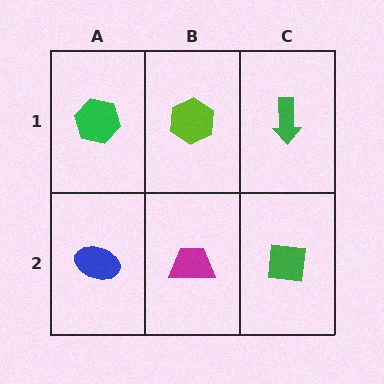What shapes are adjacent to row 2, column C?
A green arrow (row 1, column C), a magenta trapezoid (row 2, column B).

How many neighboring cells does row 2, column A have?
2.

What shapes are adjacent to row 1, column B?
A magenta trapezoid (row 2, column B), a green hexagon (row 1, column A), a green arrow (row 1, column C).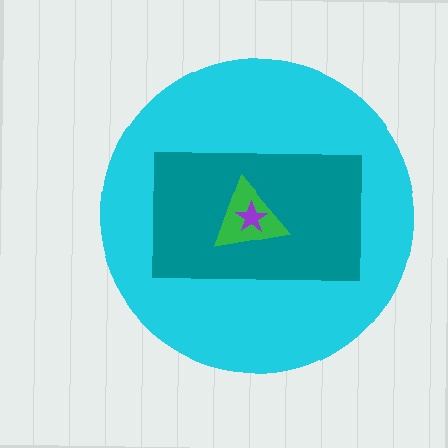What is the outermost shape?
The cyan circle.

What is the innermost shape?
The purple star.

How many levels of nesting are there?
4.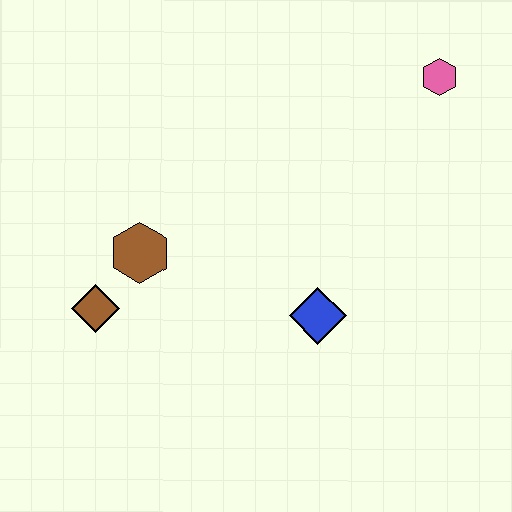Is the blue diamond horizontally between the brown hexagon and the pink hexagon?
Yes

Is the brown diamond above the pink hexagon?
No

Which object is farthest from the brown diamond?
The pink hexagon is farthest from the brown diamond.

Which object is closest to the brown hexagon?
The brown diamond is closest to the brown hexagon.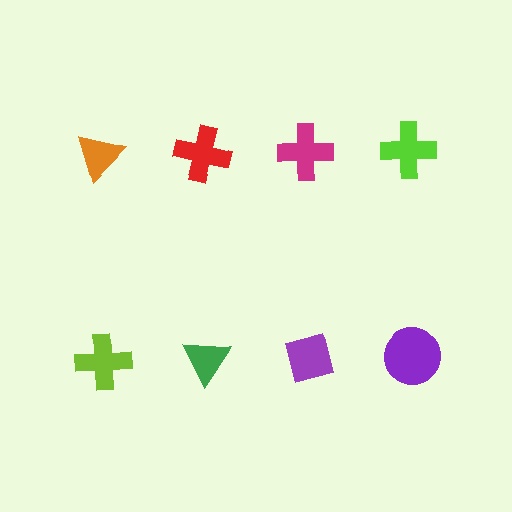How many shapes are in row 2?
4 shapes.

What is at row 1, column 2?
A red cross.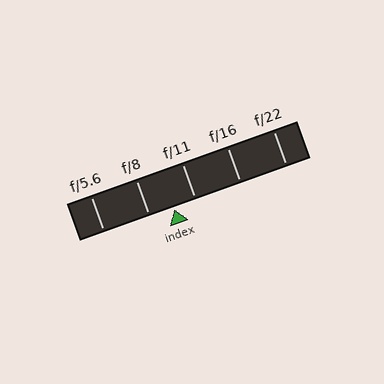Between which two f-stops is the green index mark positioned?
The index mark is between f/8 and f/11.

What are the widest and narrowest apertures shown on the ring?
The widest aperture shown is f/5.6 and the narrowest is f/22.